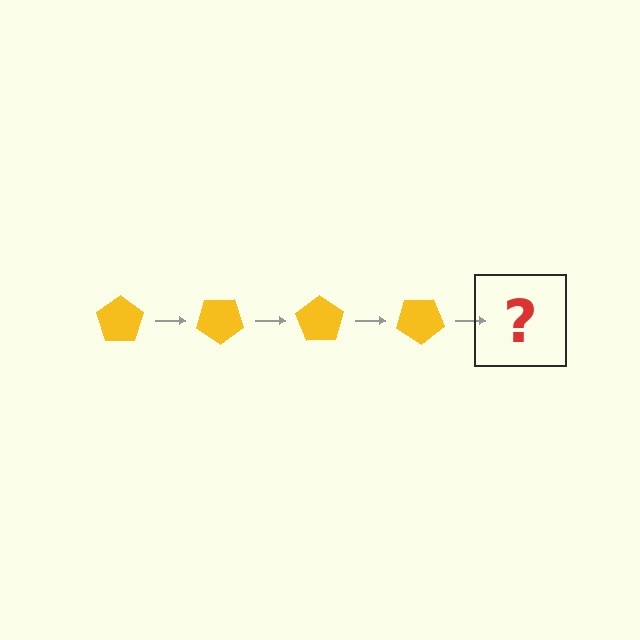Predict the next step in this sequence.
The next step is a yellow pentagon rotated 140 degrees.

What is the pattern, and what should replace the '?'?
The pattern is that the pentagon rotates 35 degrees each step. The '?' should be a yellow pentagon rotated 140 degrees.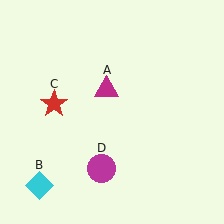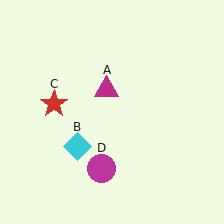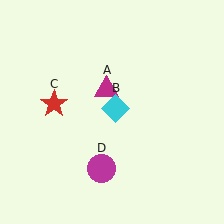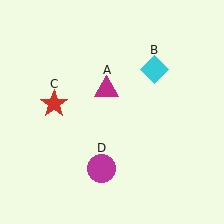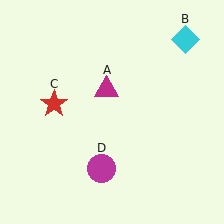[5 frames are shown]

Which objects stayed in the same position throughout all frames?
Magenta triangle (object A) and red star (object C) and magenta circle (object D) remained stationary.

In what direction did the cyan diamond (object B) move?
The cyan diamond (object B) moved up and to the right.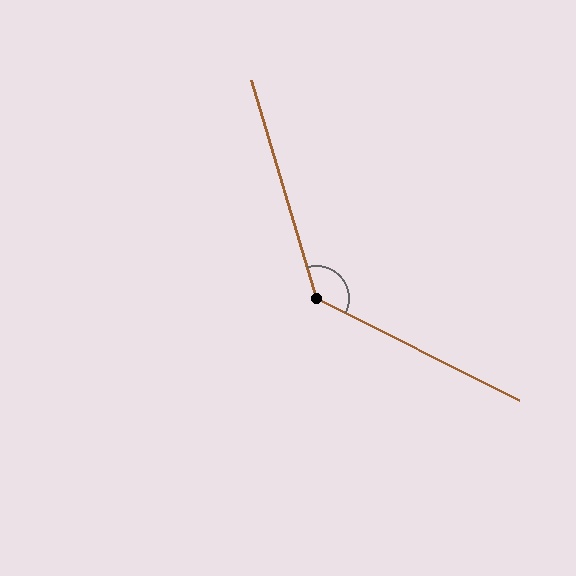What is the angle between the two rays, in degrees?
Approximately 133 degrees.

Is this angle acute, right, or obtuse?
It is obtuse.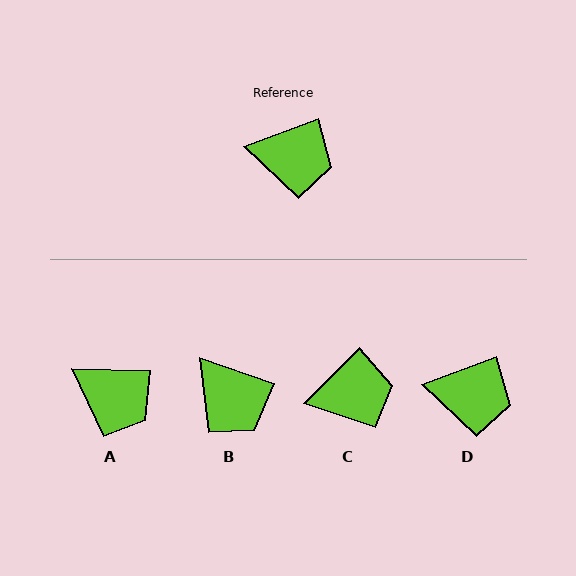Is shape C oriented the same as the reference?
No, it is off by about 25 degrees.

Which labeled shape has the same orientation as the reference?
D.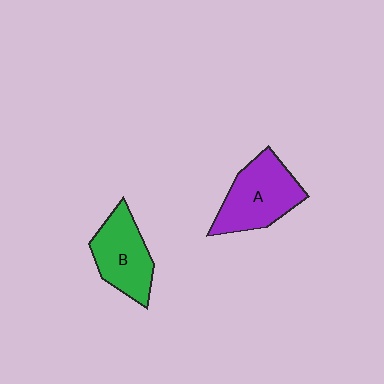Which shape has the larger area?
Shape A (purple).